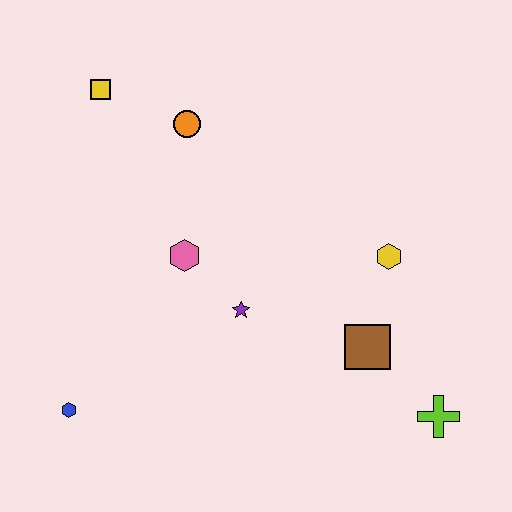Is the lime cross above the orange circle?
No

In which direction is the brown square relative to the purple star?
The brown square is to the right of the purple star.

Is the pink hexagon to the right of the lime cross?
No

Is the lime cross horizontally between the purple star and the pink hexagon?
No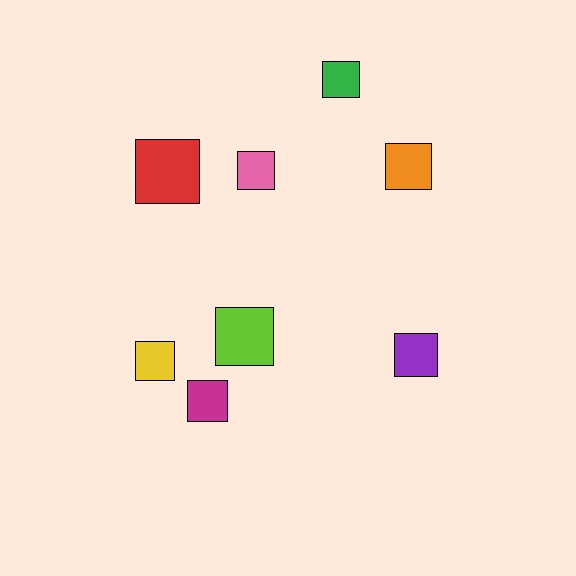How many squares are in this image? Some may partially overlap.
There are 8 squares.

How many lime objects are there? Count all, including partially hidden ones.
There is 1 lime object.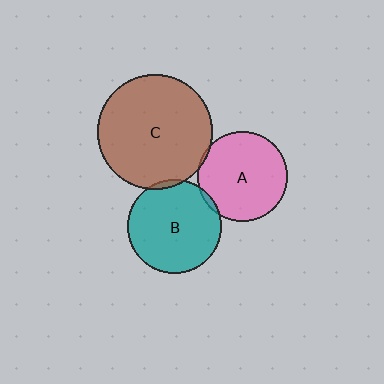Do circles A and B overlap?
Yes.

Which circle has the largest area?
Circle C (brown).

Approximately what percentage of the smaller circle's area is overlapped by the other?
Approximately 5%.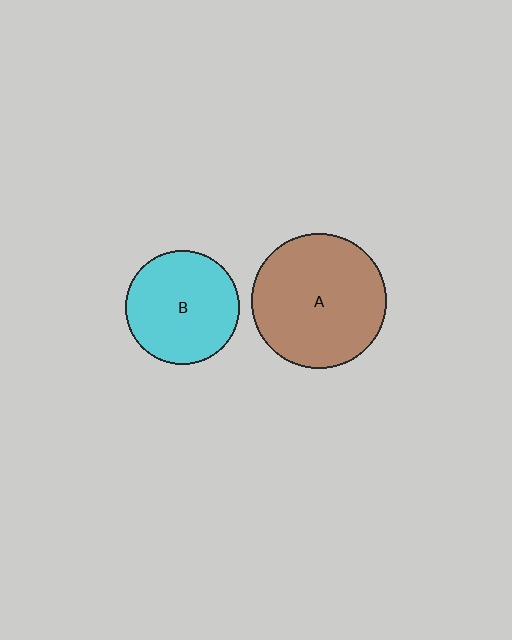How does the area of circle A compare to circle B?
Approximately 1.4 times.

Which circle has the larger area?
Circle A (brown).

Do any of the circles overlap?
No, none of the circles overlap.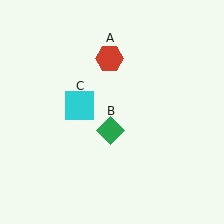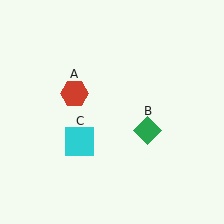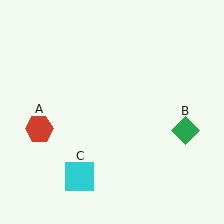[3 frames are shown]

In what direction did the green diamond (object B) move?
The green diamond (object B) moved right.